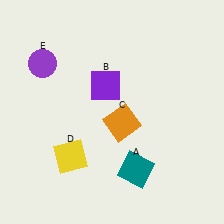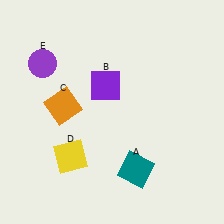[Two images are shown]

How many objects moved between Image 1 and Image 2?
1 object moved between the two images.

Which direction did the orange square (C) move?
The orange square (C) moved left.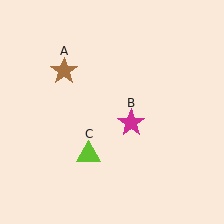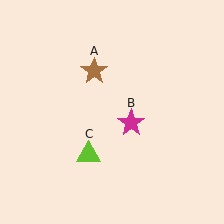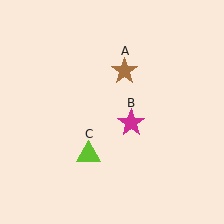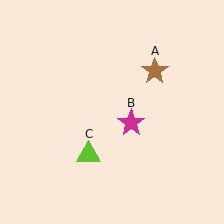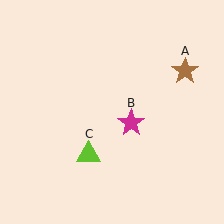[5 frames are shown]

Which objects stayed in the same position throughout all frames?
Magenta star (object B) and lime triangle (object C) remained stationary.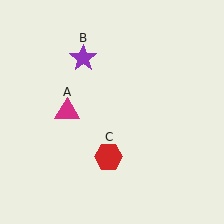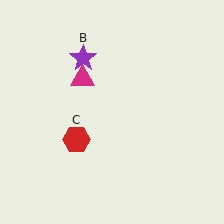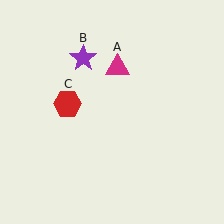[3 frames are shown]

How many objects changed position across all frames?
2 objects changed position: magenta triangle (object A), red hexagon (object C).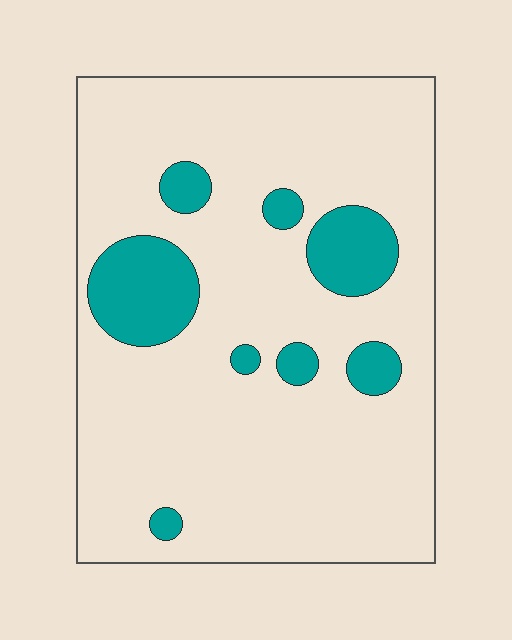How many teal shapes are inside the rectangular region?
8.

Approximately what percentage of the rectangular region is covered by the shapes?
Approximately 15%.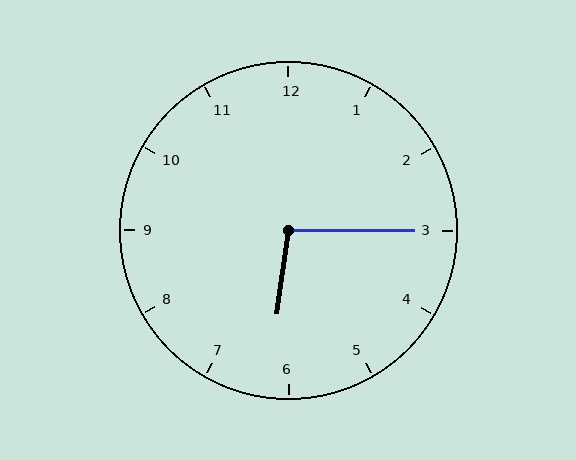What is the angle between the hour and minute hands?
Approximately 98 degrees.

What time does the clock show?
6:15.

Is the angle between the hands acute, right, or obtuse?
It is obtuse.